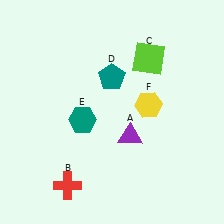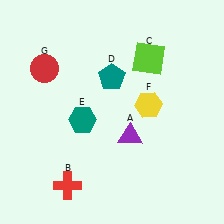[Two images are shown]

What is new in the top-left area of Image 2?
A red circle (G) was added in the top-left area of Image 2.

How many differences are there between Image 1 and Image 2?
There is 1 difference between the two images.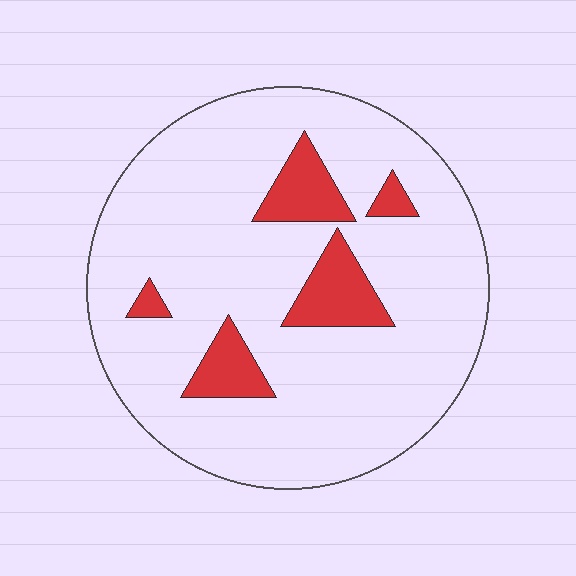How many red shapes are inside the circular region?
5.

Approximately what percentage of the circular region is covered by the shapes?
Approximately 15%.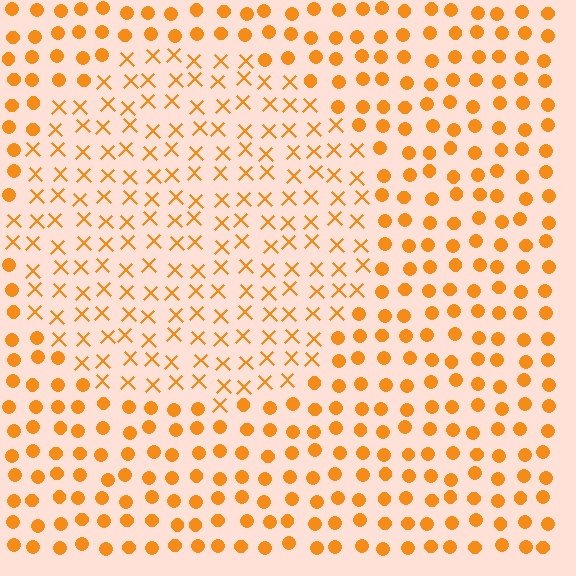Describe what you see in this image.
The image is filled with small orange elements arranged in a uniform grid. A circle-shaped region contains X marks, while the surrounding area contains circles. The boundary is defined purely by the change in element shape.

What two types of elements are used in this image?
The image uses X marks inside the circle region and circles outside it.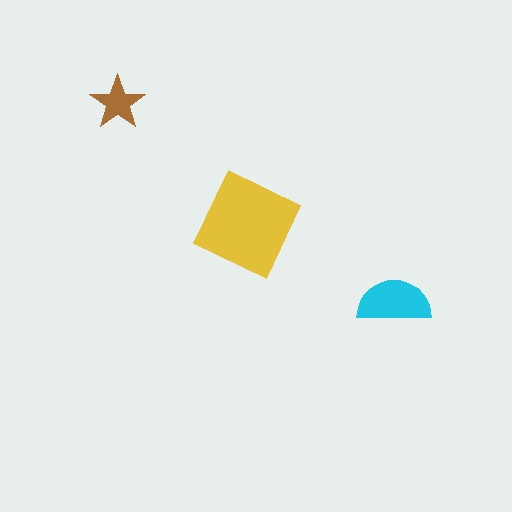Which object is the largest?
The yellow square.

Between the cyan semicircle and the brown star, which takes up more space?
The cyan semicircle.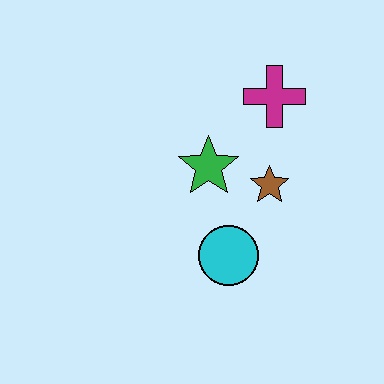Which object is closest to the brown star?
The green star is closest to the brown star.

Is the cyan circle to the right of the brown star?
No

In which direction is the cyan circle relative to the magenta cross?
The cyan circle is below the magenta cross.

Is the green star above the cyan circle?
Yes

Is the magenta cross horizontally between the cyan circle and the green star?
No